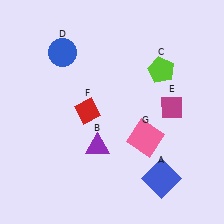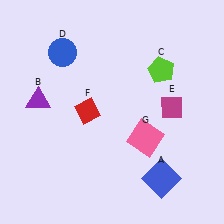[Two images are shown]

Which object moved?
The purple triangle (B) moved left.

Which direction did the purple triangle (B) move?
The purple triangle (B) moved left.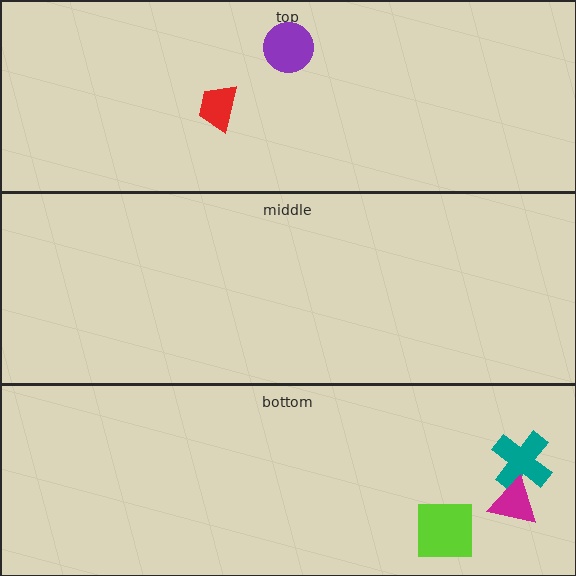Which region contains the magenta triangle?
The bottom region.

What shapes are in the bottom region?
The teal cross, the magenta triangle, the lime square.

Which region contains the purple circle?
The top region.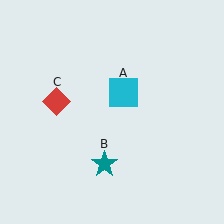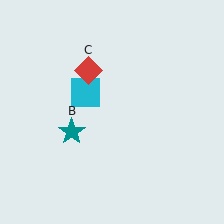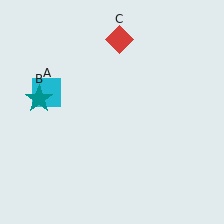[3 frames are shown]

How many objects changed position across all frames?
3 objects changed position: cyan square (object A), teal star (object B), red diamond (object C).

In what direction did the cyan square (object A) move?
The cyan square (object A) moved left.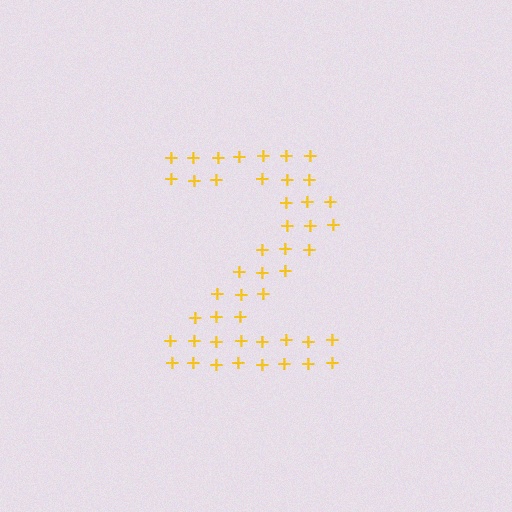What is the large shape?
The large shape is the digit 2.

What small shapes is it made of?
It is made of small plus signs.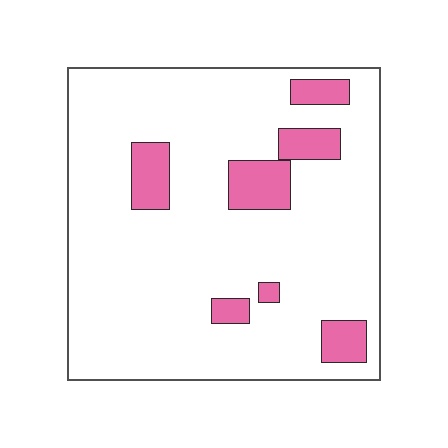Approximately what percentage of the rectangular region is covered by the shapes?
Approximately 15%.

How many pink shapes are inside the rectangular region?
7.